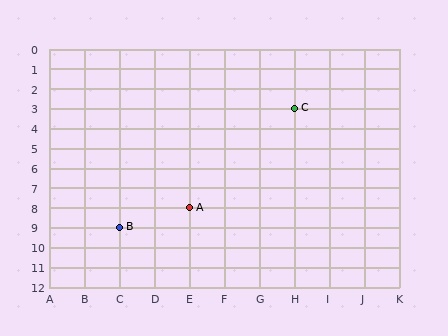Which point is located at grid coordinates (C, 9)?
Point B is at (C, 9).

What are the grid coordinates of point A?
Point A is at grid coordinates (E, 8).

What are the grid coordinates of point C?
Point C is at grid coordinates (H, 3).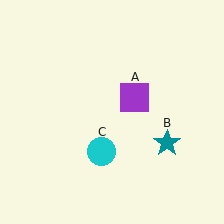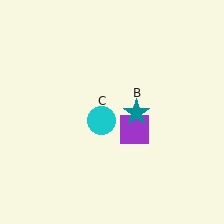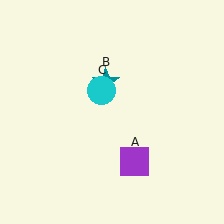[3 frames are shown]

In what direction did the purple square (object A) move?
The purple square (object A) moved down.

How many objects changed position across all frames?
3 objects changed position: purple square (object A), teal star (object B), cyan circle (object C).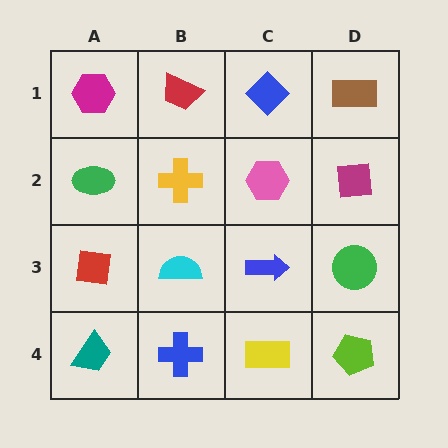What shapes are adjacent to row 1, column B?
A yellow cross (row 2, column B), a magenta hexagon (row 1, column A), a blue diamond (row 1, column C).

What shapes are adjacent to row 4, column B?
A cyan semicircle (row 3, column B), a teal trapezoid (row 4, column A), a yellow rectangle (row 4, column C).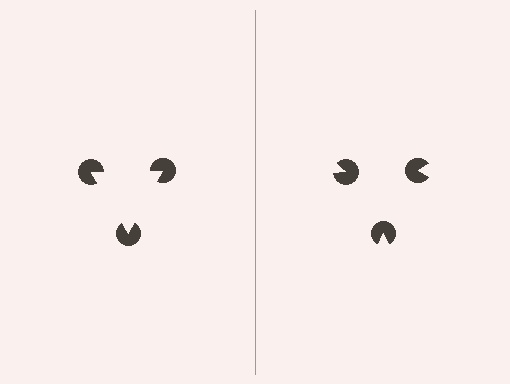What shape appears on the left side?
An illusory triangle.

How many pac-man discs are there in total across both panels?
6 — 3 on each side.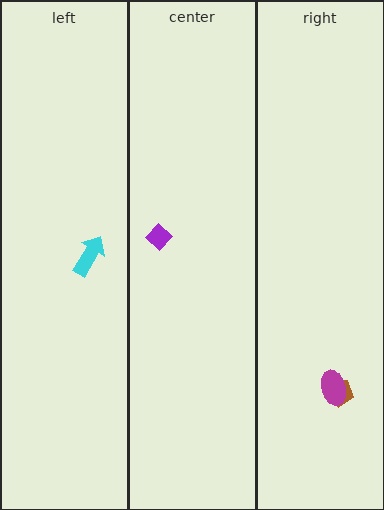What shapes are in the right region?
The brown pentagon, the magenta ellipse.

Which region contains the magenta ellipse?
The right region.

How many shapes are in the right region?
2.